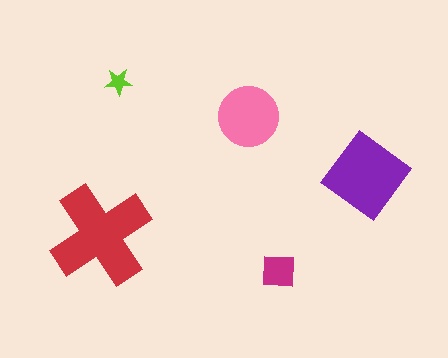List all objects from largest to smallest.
The red cross, the purple diamond, the pink circle, the magenta square, the lime star.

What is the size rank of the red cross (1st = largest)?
1st.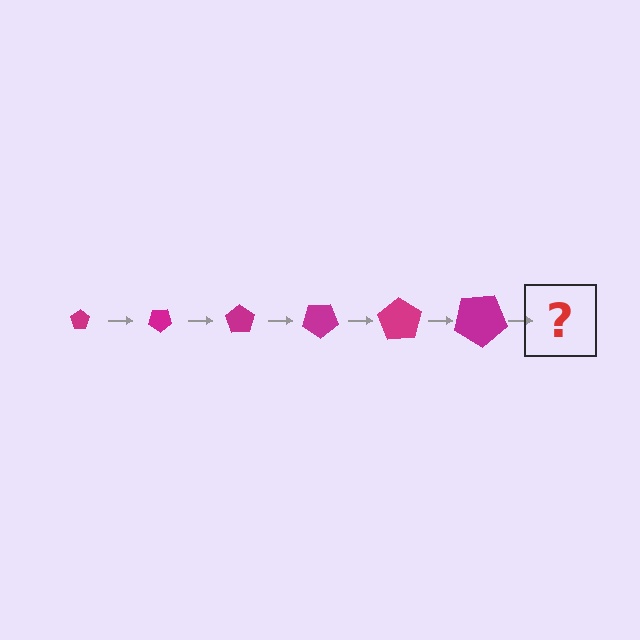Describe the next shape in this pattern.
It should be a pentagon, larger than the previous one and rotated 210 degrees from the start.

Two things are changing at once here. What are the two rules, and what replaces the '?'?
The two rules are that the pentagon grows larger each step and it rotates 35 degrees each step. The '?' should be a pentagon, larger than the previous one and rotated 210 degrees from the start.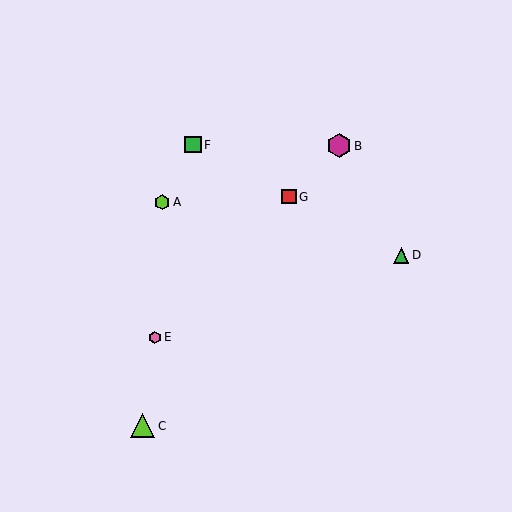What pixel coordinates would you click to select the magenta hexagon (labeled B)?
Click at (339, 146) to select the magenta hexagon B.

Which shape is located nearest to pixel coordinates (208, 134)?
The green square (labeled F) at (193, 145) is nearest to that location.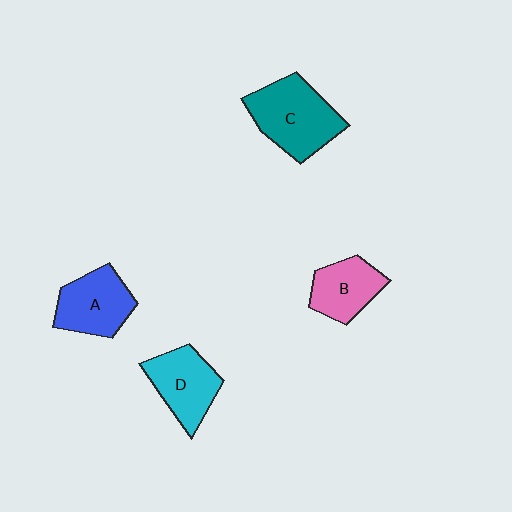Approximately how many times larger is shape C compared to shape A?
Approximately 1.3 times.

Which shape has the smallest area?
Shape B (pink).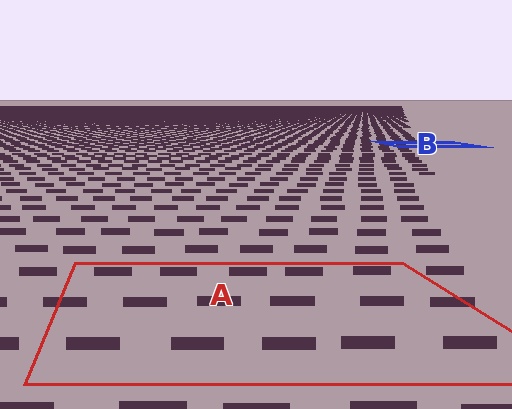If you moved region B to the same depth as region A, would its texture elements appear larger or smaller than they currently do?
They would appear larger. At a closer depth, the same texture elements are projected at a bigger on-screen size.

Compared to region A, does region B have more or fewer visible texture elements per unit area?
Region B has more texture elements per unit area — they are packed more densely because it is farther away.